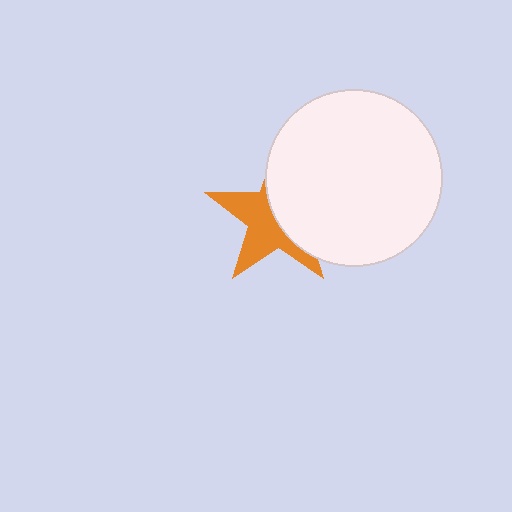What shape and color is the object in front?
The object in front is a white circle.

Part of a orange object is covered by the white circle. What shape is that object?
It is a star.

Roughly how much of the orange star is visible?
About half of it is visible (roughly 50%).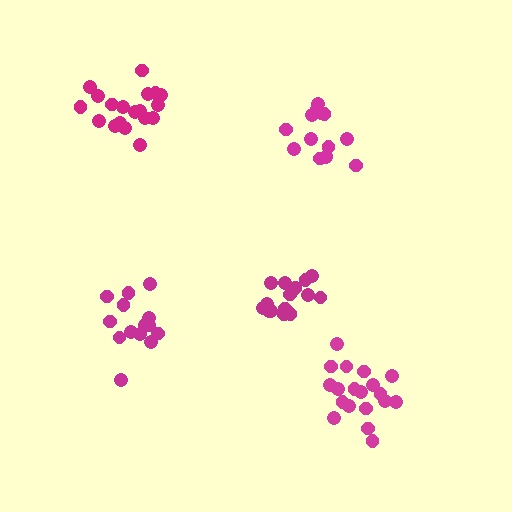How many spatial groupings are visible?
There are 5 spatial groupings.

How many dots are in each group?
Group 1: 19 dots, Group 2: 14 dots, Group 3: 16 dots, Group 4: 19 dots, Group 5: 14 dots (82 total).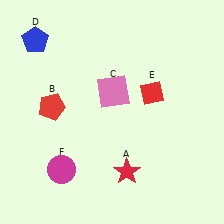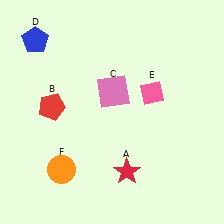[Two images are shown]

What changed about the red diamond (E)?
In Image 1, E is red. In Image 2, it changed to pink.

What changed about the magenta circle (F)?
In Image 1, F is magenta. In Image 2, it changed to orange.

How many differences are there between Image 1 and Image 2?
There are 2 differences between the two images.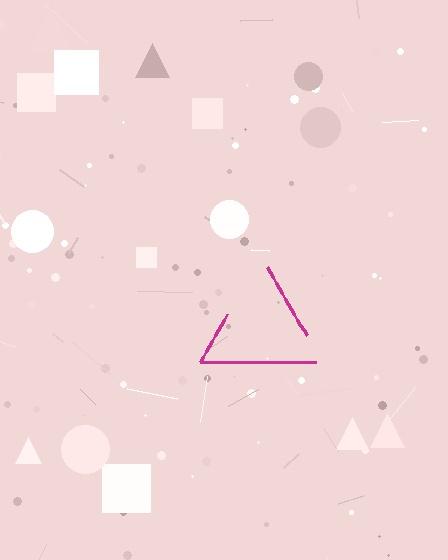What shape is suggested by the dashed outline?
The dashed outline suggests a triangle.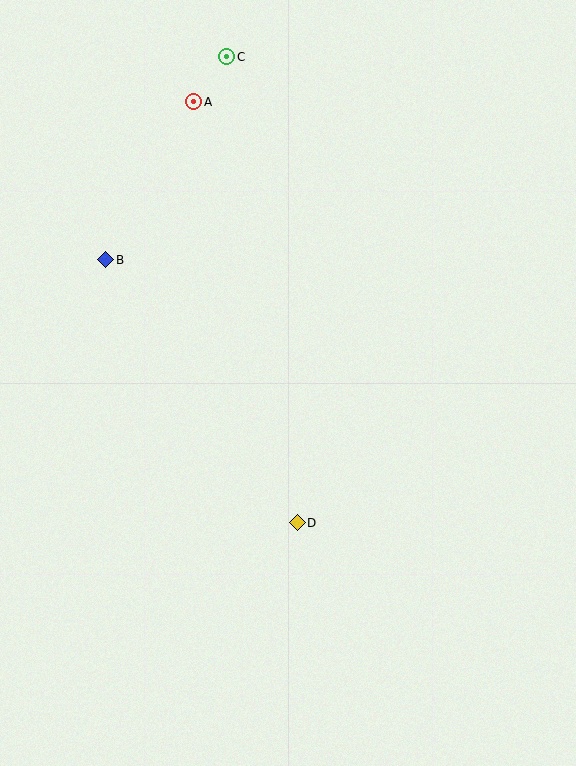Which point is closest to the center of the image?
Point D at (297, 523) is closest to the center.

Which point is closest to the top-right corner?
Point C is closest to the top-right corner.